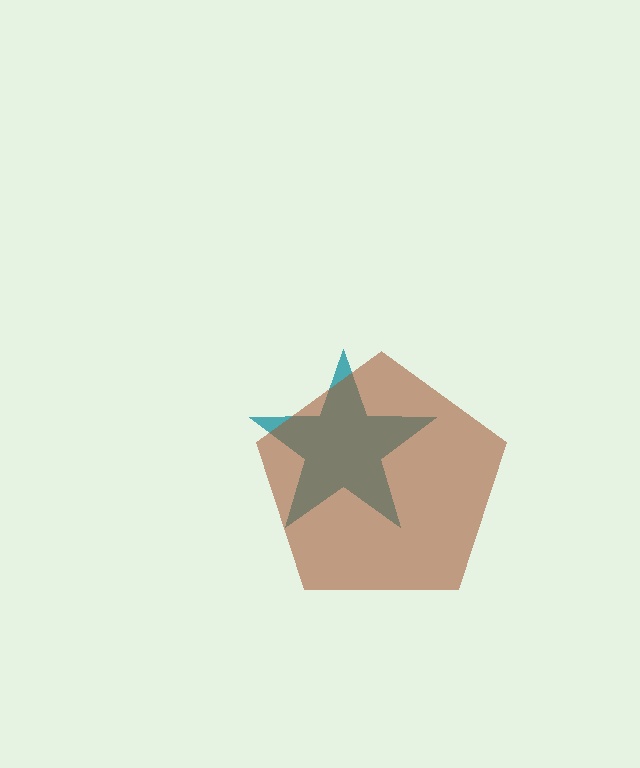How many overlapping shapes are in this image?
There are 2 overlapping shapes in the image.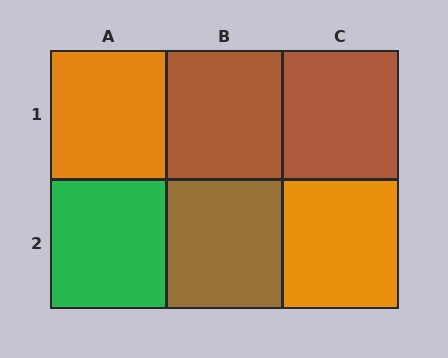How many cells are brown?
3 cells are brown.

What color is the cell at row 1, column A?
Orange.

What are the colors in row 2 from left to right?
Green, brown, orange.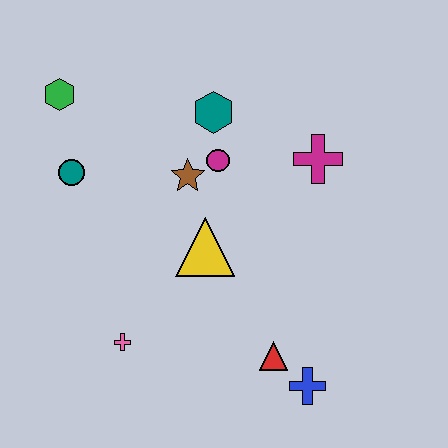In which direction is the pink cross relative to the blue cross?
The pink cross is to the left of the blue cross.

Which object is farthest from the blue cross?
The green hexagon is farthest from the blue cross.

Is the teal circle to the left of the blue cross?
Yes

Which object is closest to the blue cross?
The red triangle is closest to the blue cross.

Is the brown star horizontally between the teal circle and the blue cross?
Yes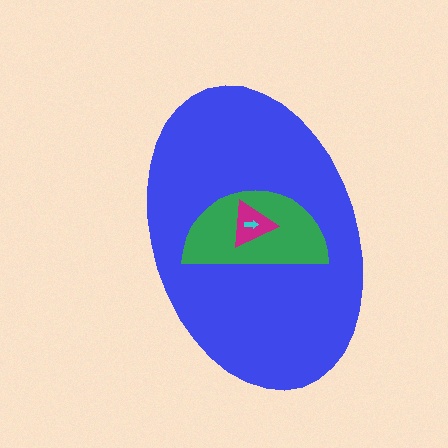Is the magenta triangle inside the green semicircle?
Yes.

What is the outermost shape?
The blue ellipse.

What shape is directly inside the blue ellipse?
The green semicircle.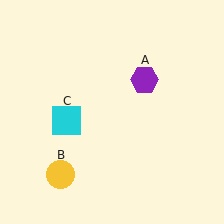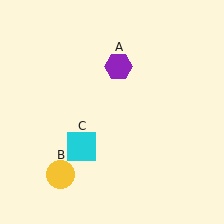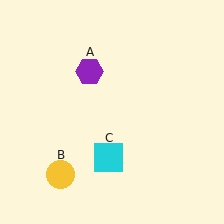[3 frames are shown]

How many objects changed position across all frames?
2 objects changed position: purple hexagon (object A), cyan square (object C).